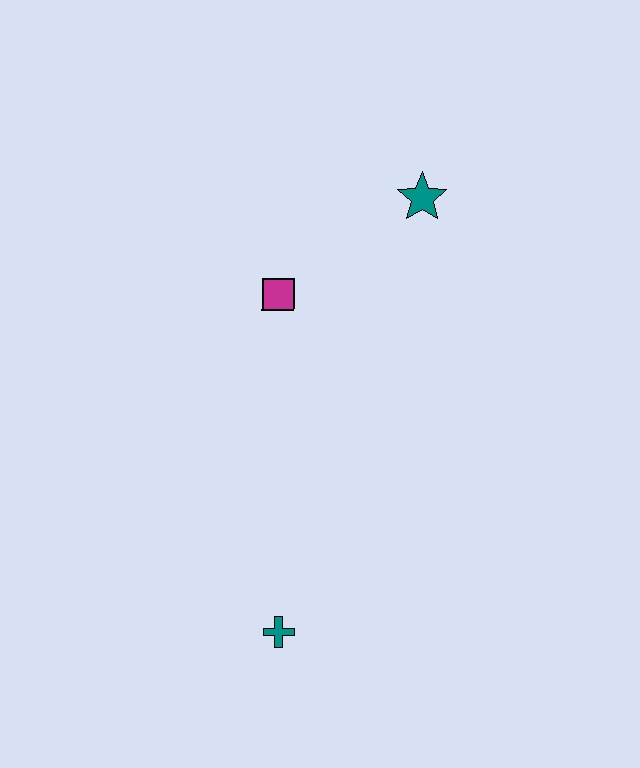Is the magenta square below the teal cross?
No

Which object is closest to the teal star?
The magenta square is closest to the teal star.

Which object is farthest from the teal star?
The teal cross is farthest from the teal star.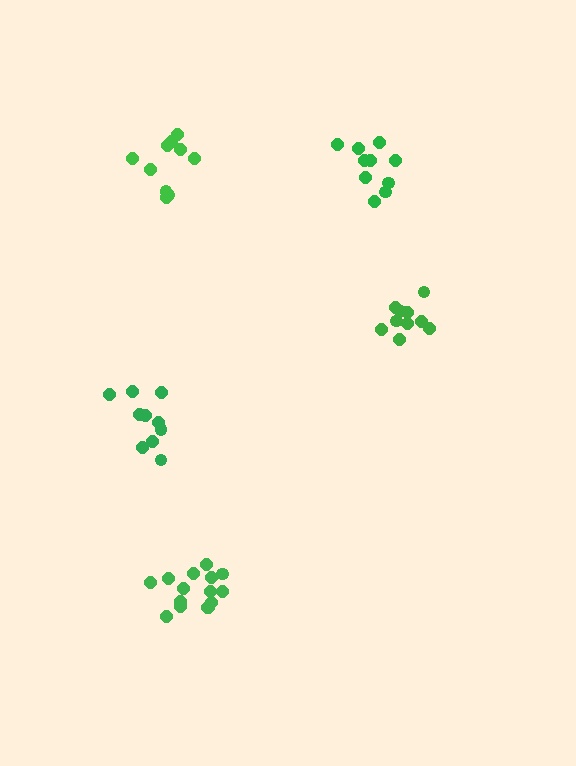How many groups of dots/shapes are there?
There are 5 groups.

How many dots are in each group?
Group 1: 10 dots, Group 2: 10 dots, Group 3: 10 dots, Group 4: 10 dots, Group 5: 15 dots (55 total).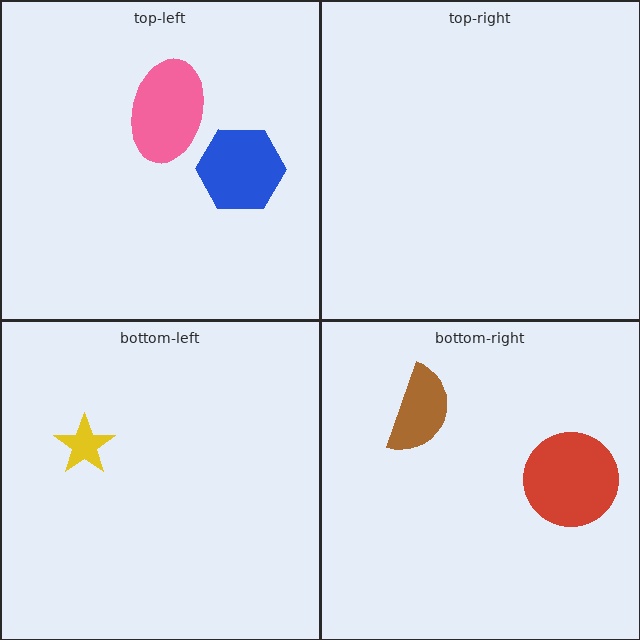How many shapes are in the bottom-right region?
2.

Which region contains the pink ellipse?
The top-left region.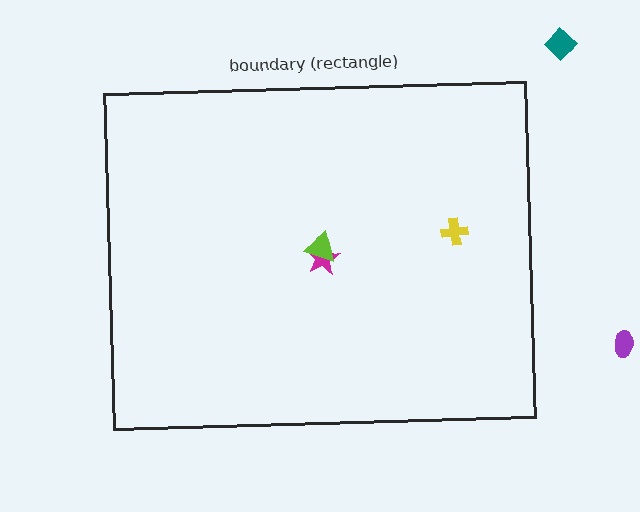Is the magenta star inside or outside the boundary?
Inside.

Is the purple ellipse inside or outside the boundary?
Outside.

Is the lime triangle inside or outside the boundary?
Inside.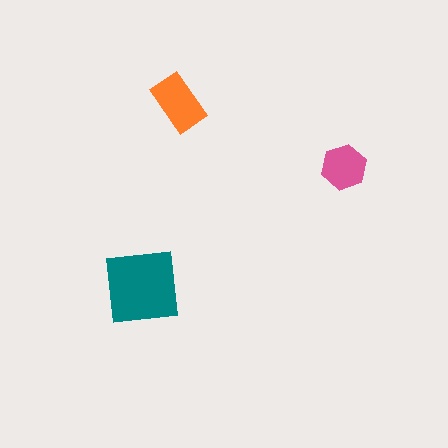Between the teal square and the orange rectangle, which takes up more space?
The teal square.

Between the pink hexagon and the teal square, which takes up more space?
The teal square.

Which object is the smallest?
The pink hexagon.